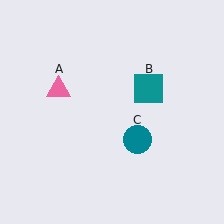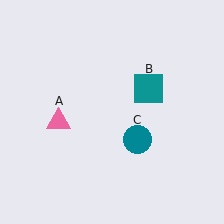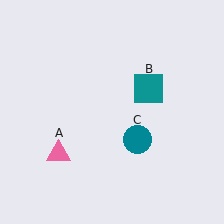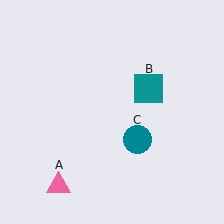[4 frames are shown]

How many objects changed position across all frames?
1 object changed position: pink triangle (object A).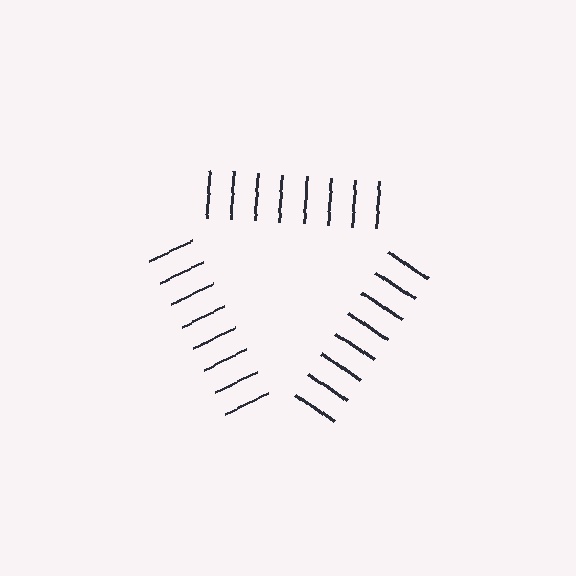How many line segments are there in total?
24 — 8 along each of the 3 edges.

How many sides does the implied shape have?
3 sides — the line-ends trace a triangle.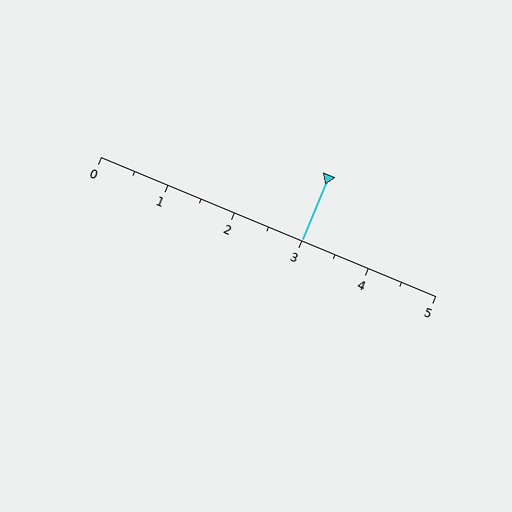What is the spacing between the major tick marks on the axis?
The major ticks are spaced 1 apart.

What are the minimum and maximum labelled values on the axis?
The axis runs from 0 to 5.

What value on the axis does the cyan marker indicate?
The marker indicates approximately 3.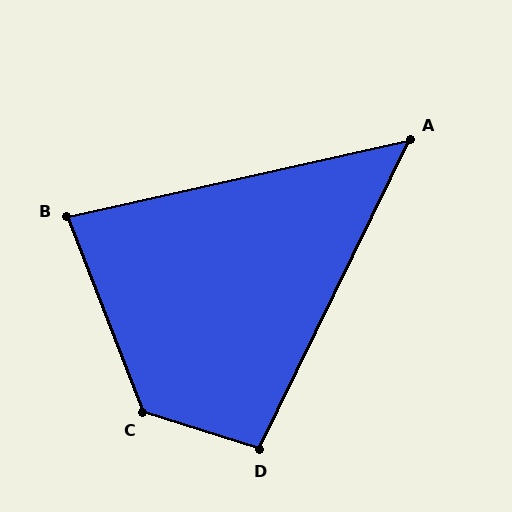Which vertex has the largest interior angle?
C, at approximately 129 degrees.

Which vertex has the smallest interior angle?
A, at approximately 51 degrees.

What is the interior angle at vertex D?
Approximately 99 degrees (obtuse).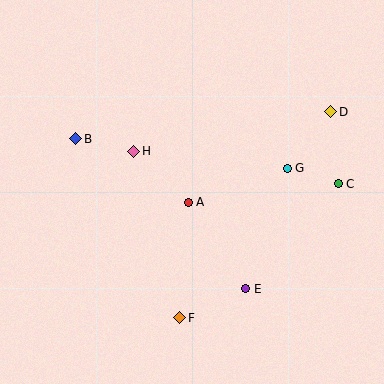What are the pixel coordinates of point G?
Point G is at (287, 168).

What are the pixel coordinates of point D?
Point D is at (331, 112).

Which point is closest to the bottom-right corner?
Point E is closest to the bottom-right corner.